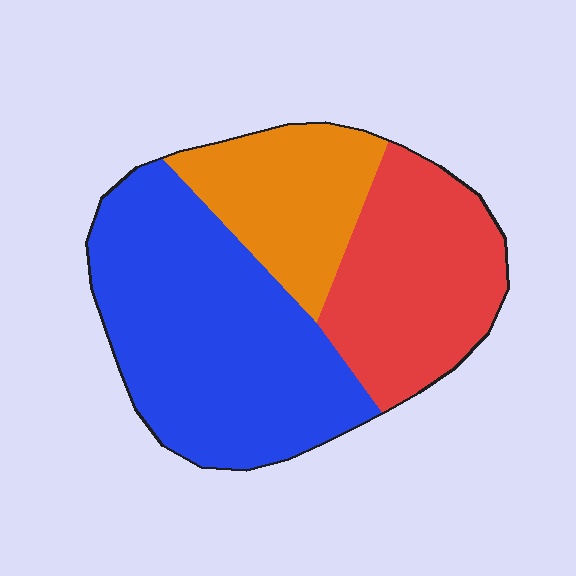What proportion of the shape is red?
Red takes up about one third (1/3) of the shape.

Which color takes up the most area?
Blue, at roughly 50%.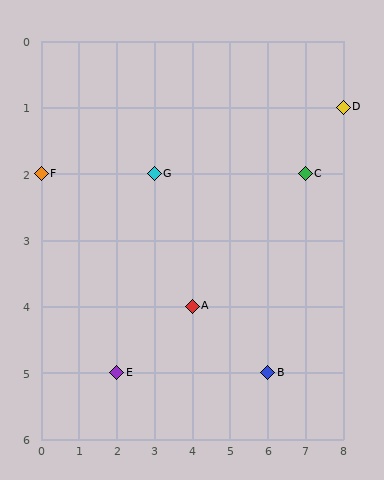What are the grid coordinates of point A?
Point A is at grid coordinates (4, 4).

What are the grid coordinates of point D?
Point D is at grid coordinates (8, 1).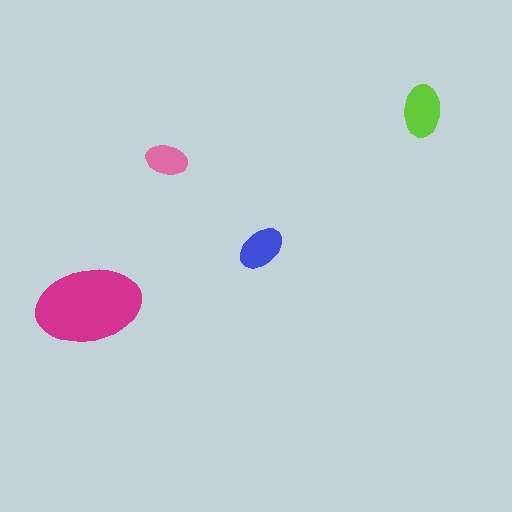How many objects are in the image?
There are 4 objects in the image.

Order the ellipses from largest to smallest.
the magenta one, the lime one, the blue one, the pink one.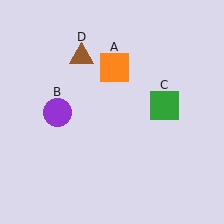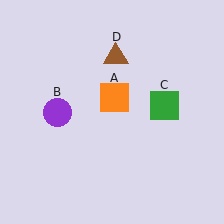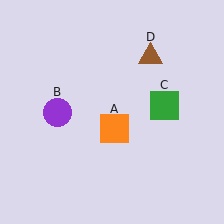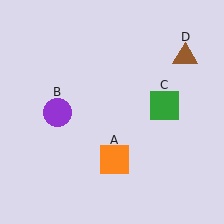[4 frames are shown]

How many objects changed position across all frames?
2 objects changed position: orange square (object A), brown triangle (object D).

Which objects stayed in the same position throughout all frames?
Purple circle (object B) and green square (object C) remained stationary.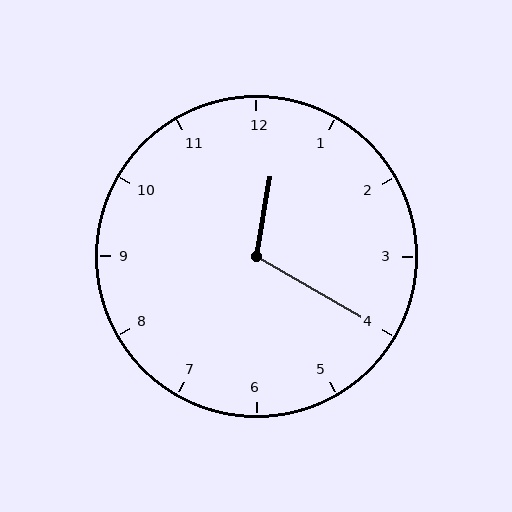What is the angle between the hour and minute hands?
Approximately 110 degrees.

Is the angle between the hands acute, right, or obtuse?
It is obtuse.